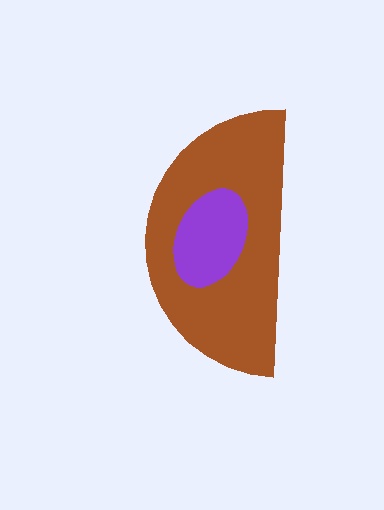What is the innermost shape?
The purple ellipse.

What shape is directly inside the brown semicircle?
The purple ellipse.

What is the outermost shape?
The brown semicircle.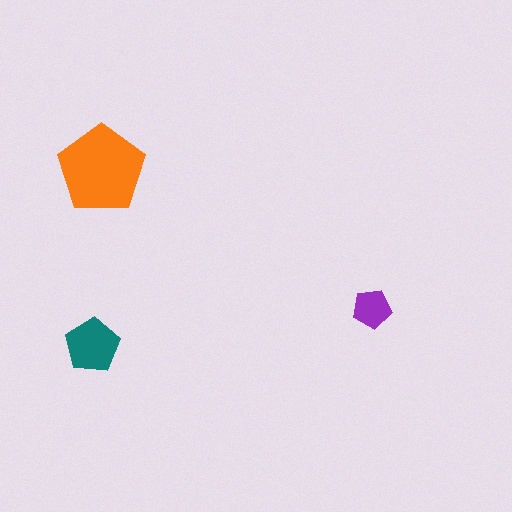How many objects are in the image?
There are 3 objects in the image.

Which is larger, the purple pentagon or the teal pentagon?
The teal one.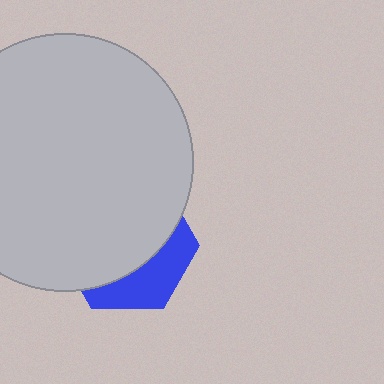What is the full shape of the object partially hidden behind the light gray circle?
The partially hidden object is a blue hexagon.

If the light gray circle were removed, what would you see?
You would see the complete blue hexagon.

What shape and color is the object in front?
The object in front is a light gray circle.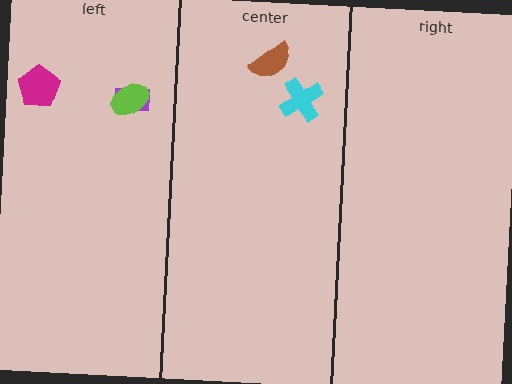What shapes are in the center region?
The brown semicircle, the cyan cross.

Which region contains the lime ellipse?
The left region.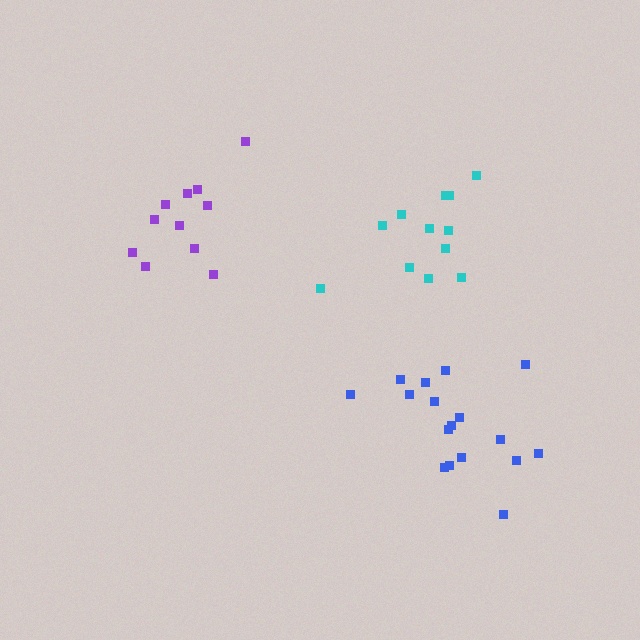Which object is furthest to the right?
The blue cluster is rightmost.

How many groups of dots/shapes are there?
There are 3 groups.